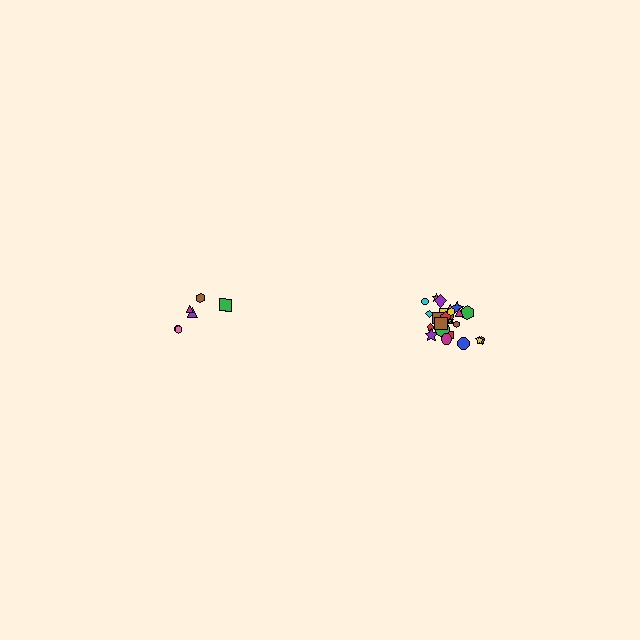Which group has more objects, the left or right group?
The right group.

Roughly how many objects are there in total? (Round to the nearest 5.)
Roughly 30 objects in total.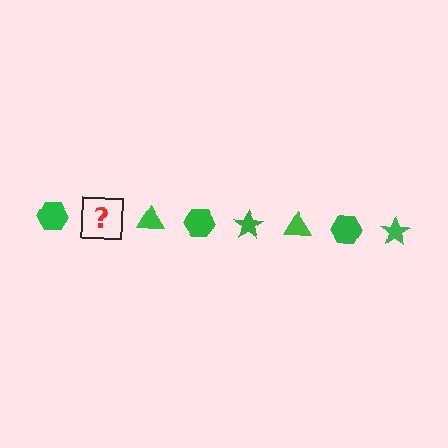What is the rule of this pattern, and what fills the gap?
The rule is that the pattern cycles through hexagon, star, triangle shapes in green. The gap should be filled with a green star.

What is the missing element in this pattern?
The missing element is a green star.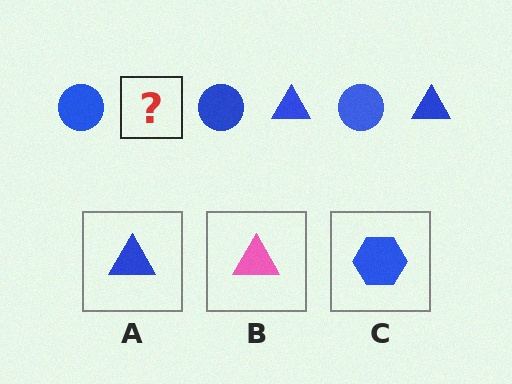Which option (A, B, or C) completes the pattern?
A.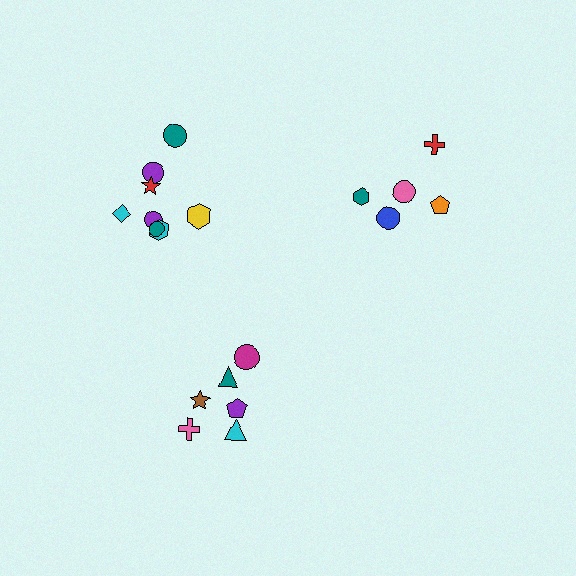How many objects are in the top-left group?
There are 8 objects.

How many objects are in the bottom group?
There are 6 objects.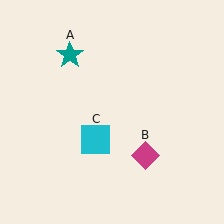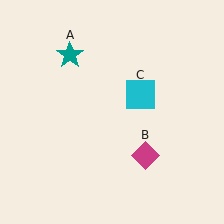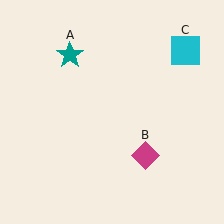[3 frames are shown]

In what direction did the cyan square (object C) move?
The cyan square (object C) moved up and to the right.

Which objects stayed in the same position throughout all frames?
Teal star (object A) and magenta diamond (object B) remained stationary.